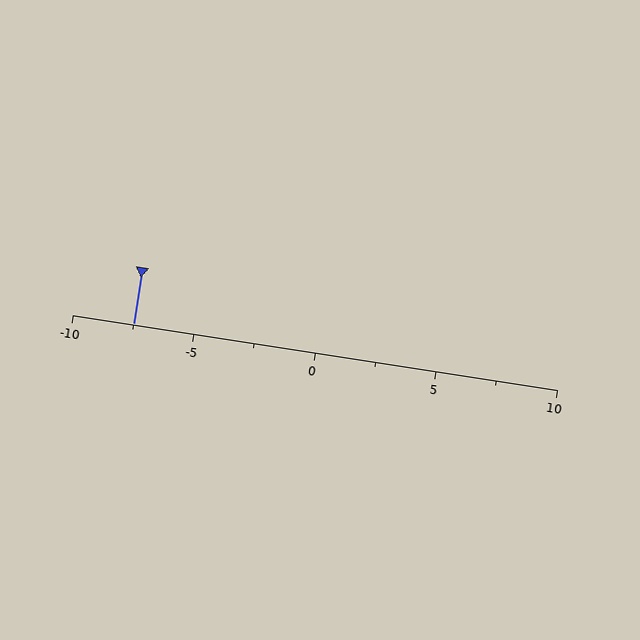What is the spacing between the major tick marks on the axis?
The major ticks are spaced 5 apart.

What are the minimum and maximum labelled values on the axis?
The axis runs from -10 to 10.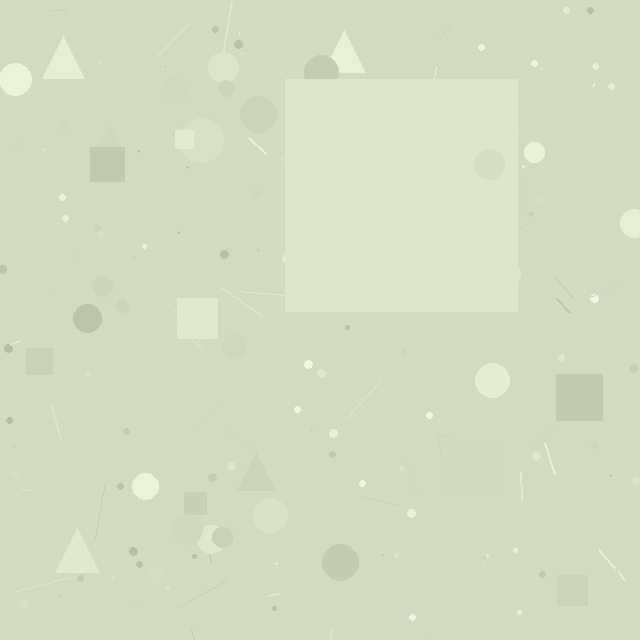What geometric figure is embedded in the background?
A square is embedded in the background.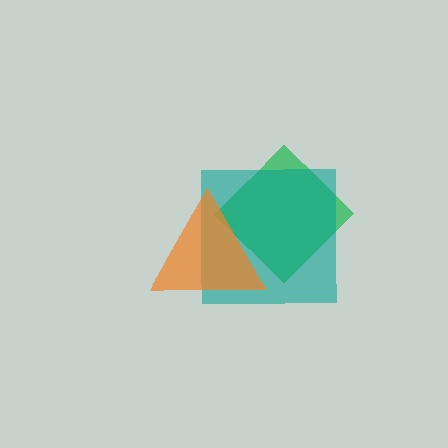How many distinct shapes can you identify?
There are 3 distinct shapes: a green diamond, a teal square, an orange triangle.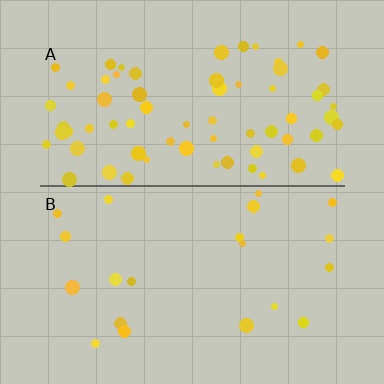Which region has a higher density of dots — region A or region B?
A (the top).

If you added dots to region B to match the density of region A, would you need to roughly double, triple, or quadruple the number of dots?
Approximately triple.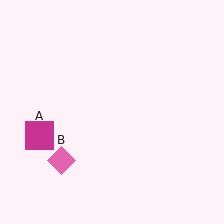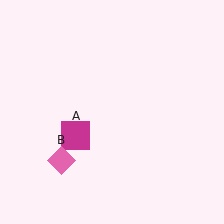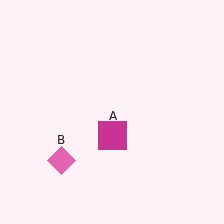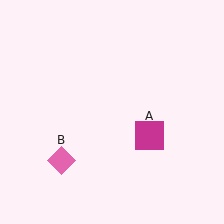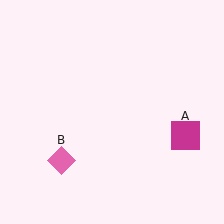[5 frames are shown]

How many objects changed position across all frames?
1 object changed position: magenta square (object A).